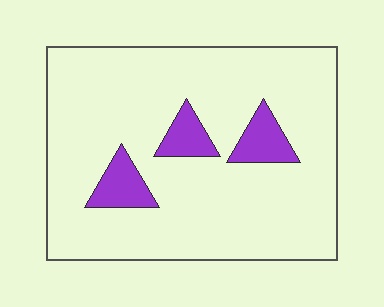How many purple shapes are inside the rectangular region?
3.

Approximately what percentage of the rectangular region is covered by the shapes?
Approximately 10%.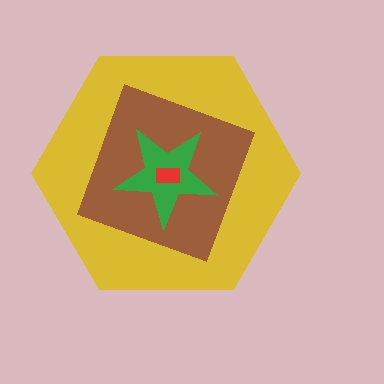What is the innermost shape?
The red rectangle.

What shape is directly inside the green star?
The red rectangle.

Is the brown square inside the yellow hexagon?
Yes.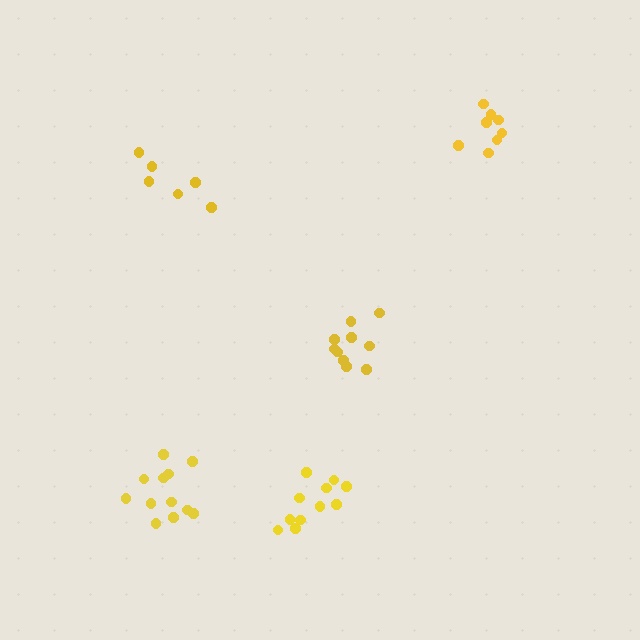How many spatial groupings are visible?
There are 5 spatial groupings.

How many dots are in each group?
Group 1: 12 dots, Group 2: 11 dots, Group 3: 10 dots, Group 4: 8 dots, Group 5: 6 dots (47 total).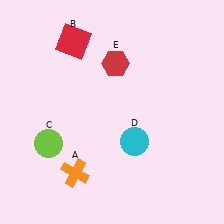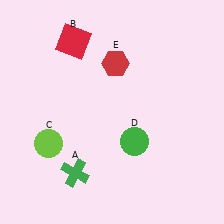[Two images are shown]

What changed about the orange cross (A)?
In Image 1, A is orange. In Image 2, it changed to green.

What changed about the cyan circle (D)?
In Image 1, D is cyan. In Image 2, it changed to green.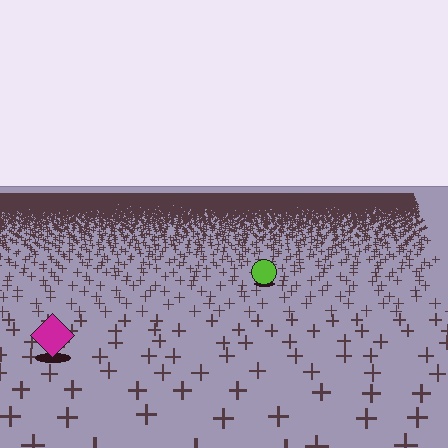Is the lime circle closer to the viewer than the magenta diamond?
No. The magenta diamond is closer — you can tell from the texture gradient: the ground texture is coarser near it.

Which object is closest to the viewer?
The magenta diamond is closest. The texture marks near it are larger and more spread out.